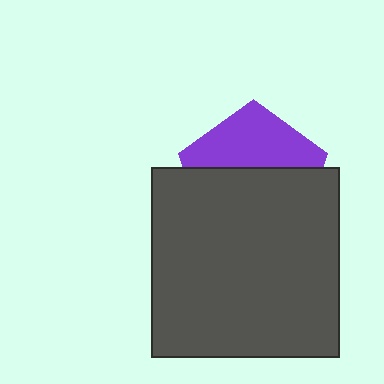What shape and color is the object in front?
The object in front is a dark gray rectangle.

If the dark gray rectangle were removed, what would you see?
You would see the complete purple pentagon.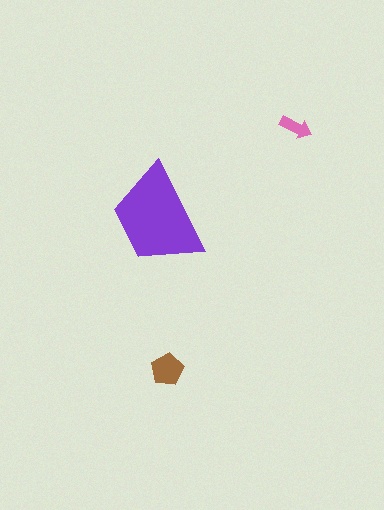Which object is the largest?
The purple trapezoid.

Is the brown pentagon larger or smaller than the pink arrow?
Larger.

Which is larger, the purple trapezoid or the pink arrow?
The purple trapezoid.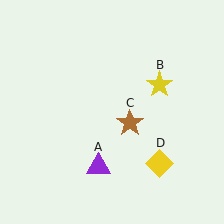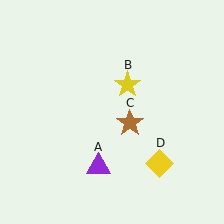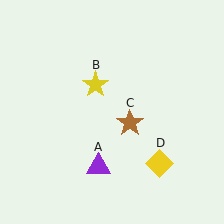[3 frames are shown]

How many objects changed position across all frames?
1 object changed position: yellow star (object B).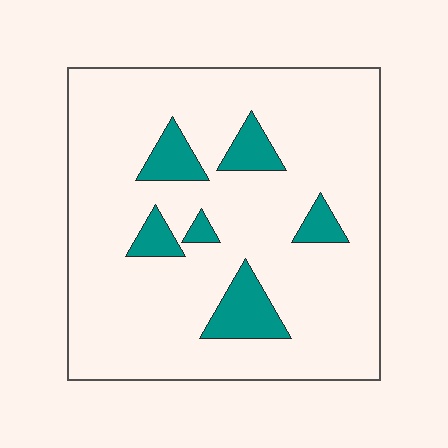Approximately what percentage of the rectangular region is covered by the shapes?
Approximately 15%.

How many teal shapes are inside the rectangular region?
6.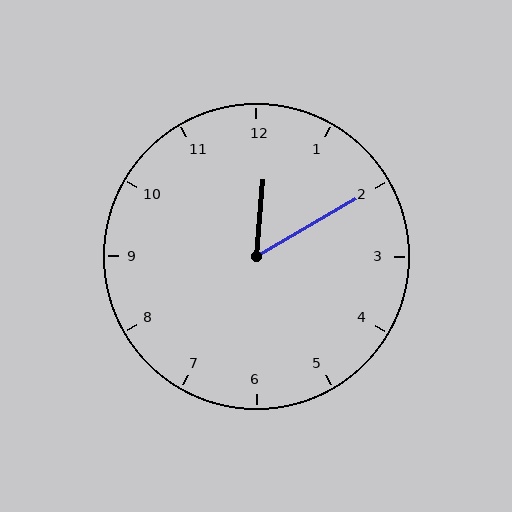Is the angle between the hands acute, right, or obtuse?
It is acute.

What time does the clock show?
12:10.